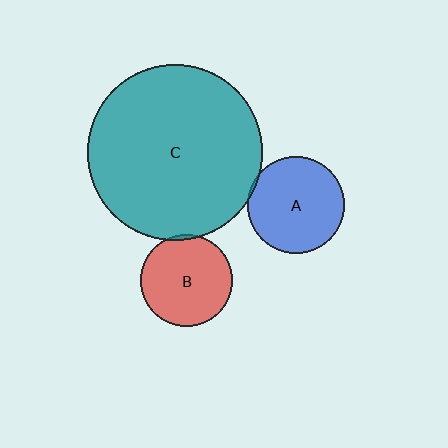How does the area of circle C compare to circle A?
Approximately 3.2 times.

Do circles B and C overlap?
Yes.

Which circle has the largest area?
Circle C (teal).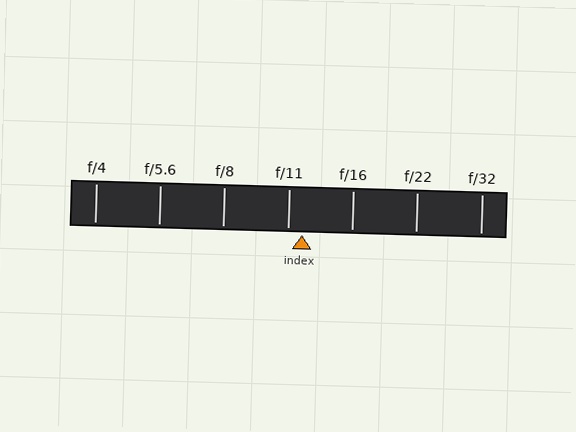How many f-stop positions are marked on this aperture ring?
There are 7 f-stop positions marked.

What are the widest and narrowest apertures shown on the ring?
The widest aperture shown is f/4 and the narrowest is f/32.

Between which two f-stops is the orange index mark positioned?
The index mark is between f/11 and f/16.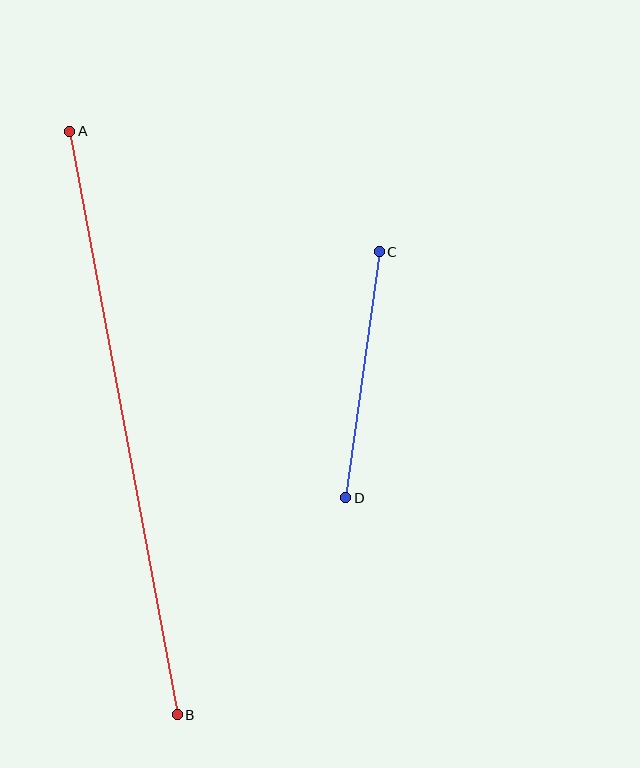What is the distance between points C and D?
The distance is approximately 248 pixels.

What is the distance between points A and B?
The distance is approximately 593 pixels.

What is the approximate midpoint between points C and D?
The midpoint is at approximately (363, 375) pixels.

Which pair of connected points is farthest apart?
Points A and B are farthest apart.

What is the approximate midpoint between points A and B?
The midpoint is at approximately (123, 423) pixels.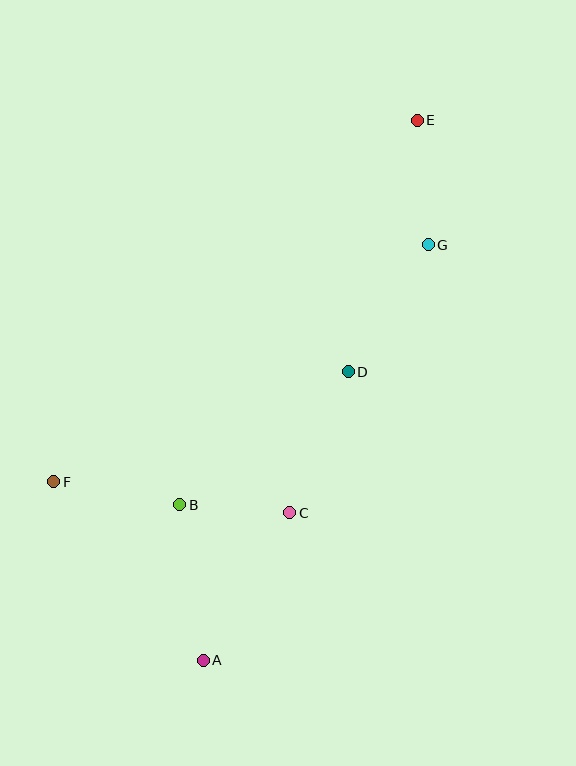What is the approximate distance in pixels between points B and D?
The distance between B and D is approximately 215 pixels.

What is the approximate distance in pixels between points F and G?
The distance between F and G is approximately 443 pixels.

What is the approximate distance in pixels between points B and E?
The distance between B and E is approximately 452 pixels.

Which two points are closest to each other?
Points B and C are closest to each other.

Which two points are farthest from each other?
Points A and E are farthest from each other.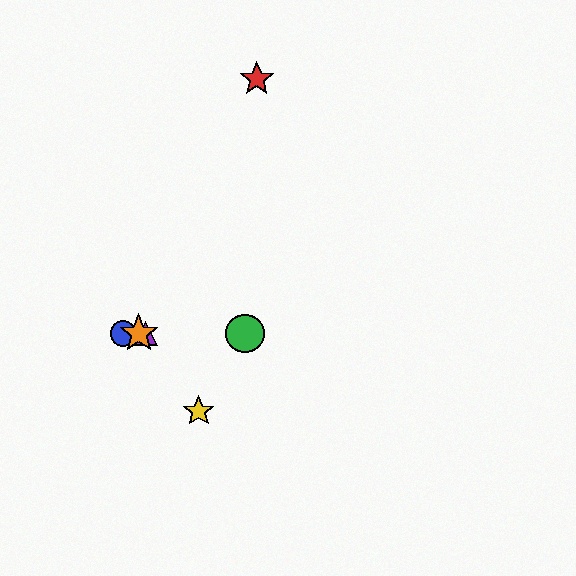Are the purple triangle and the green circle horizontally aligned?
Yes, both are at y≈334.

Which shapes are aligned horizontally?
The blue circle, the green circle, the purple triangle, the orange star are aligned horizontally.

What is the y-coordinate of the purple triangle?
The purple triangle is at y≈334.